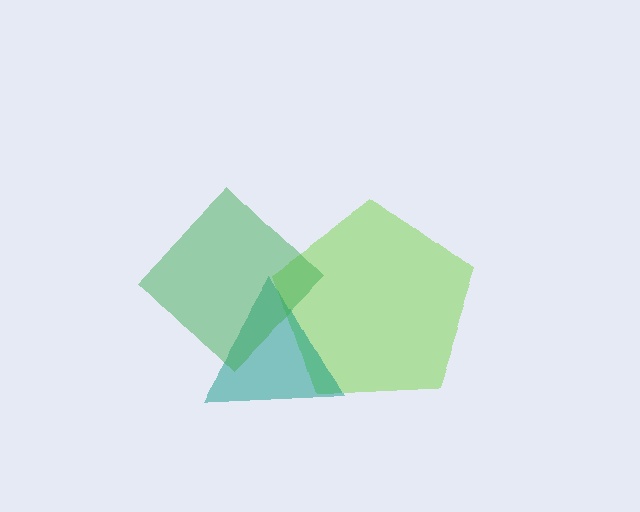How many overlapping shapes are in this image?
There are 3 overlapping shapes in the image.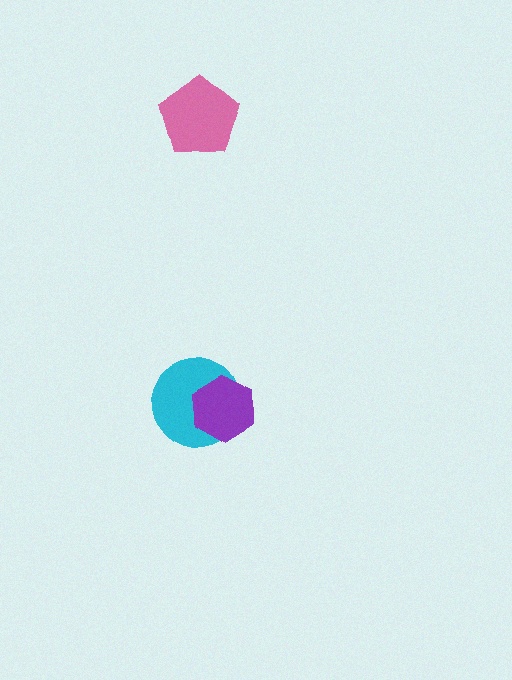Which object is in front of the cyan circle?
The purple hexagon is in front of the cyan circle.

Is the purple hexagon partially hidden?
No, no other shape covers it.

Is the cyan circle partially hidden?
Yes, it is partially covered by another shape.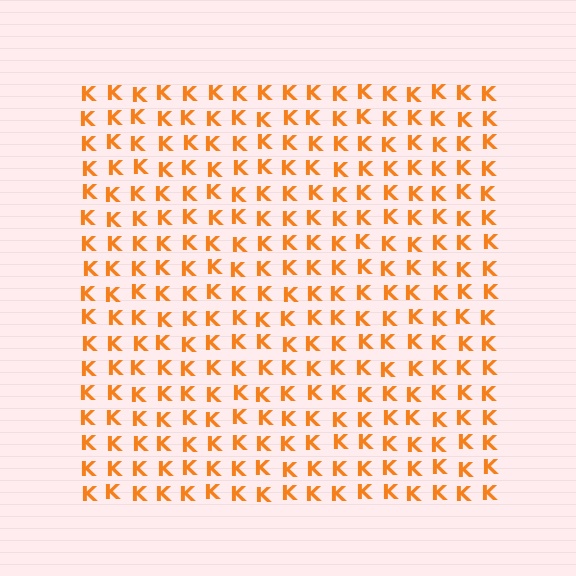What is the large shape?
The large shape is a square.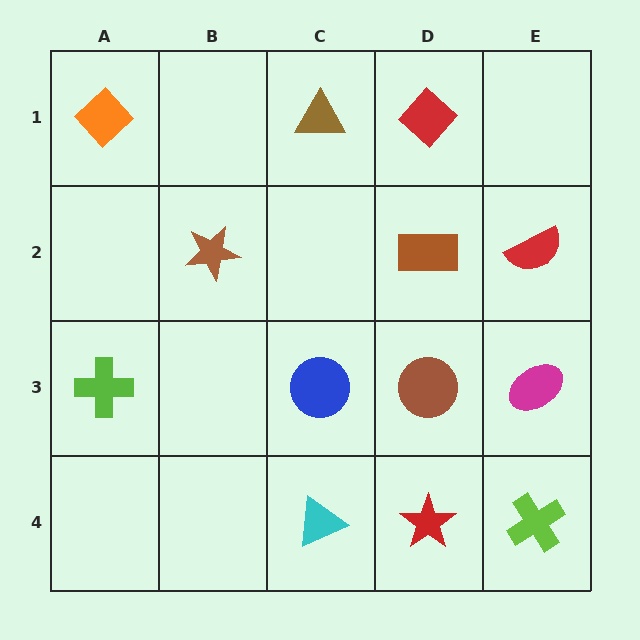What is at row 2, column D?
A brown rectangle.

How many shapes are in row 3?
4 shapes.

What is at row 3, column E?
A magenta ellipse.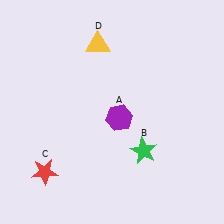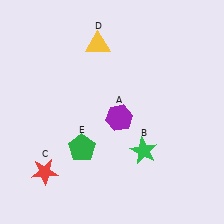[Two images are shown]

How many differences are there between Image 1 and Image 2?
There is 1 difference between the two images.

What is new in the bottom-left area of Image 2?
A green pentagon (E) was added in the bottom-left area of Image 2.